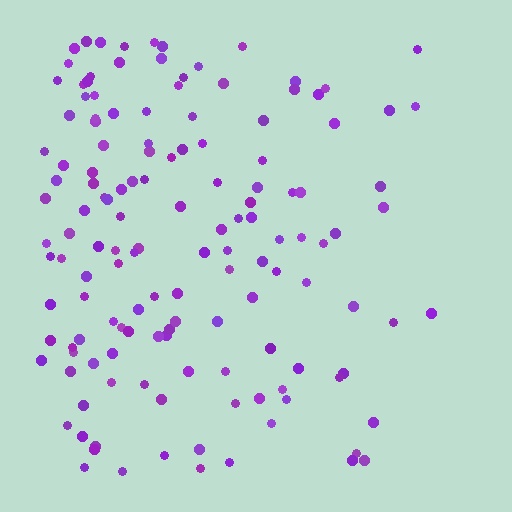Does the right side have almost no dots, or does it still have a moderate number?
Still a moderate number, just noticeably fewer than the left.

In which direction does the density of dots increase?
From right to left, with the left side densest.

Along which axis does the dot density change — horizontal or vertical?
Horizontal.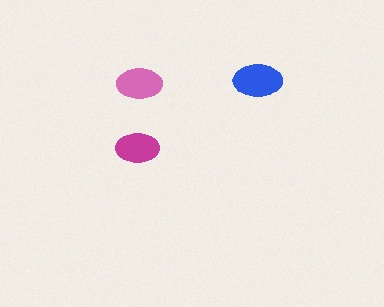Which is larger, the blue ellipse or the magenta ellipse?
The blue one.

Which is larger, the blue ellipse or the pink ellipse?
The blue one.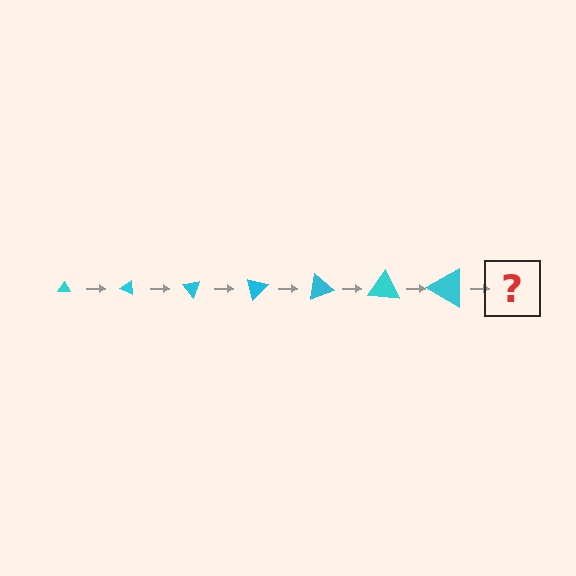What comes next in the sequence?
The next element should be a triangle, larger than the previous one and rotated 175 degrees from the start.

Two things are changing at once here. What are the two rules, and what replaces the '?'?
The two rules are that the triangle grows larger each step and it rotates 25 degrees each step. The '?' should be a triangle, larger than the previous one and rotated 175 degrees from the start.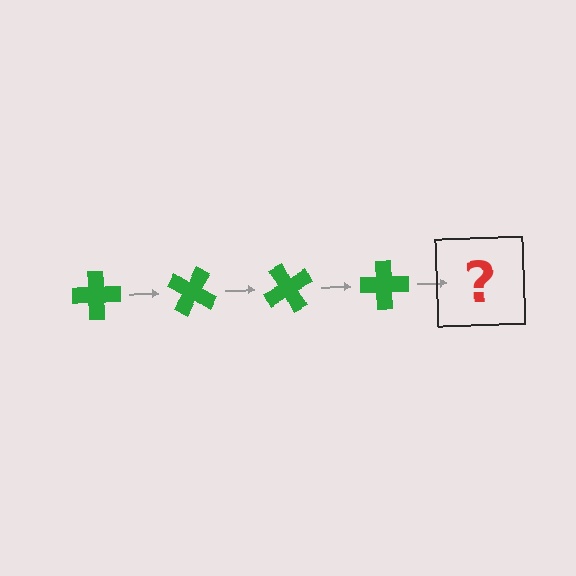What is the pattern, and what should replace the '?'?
The pattern is that the cross rotates 30 degrees each step. The '?' should be a green cross rotated 120 degrees.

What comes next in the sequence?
The next element should be a green cross rotated 120 degrees.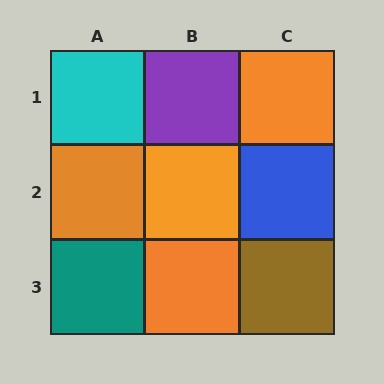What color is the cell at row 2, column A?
Orange.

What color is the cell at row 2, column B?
Orange.